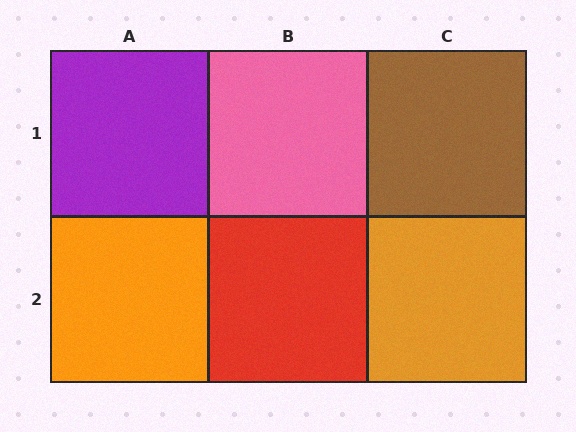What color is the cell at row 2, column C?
Orange.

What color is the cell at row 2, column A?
Orange.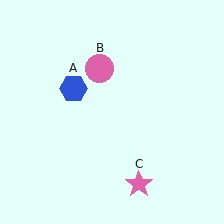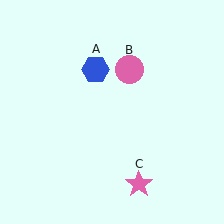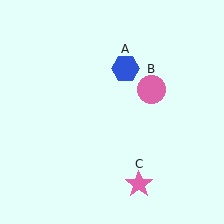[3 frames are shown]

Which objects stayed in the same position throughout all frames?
Pink star (object C) remained stationary.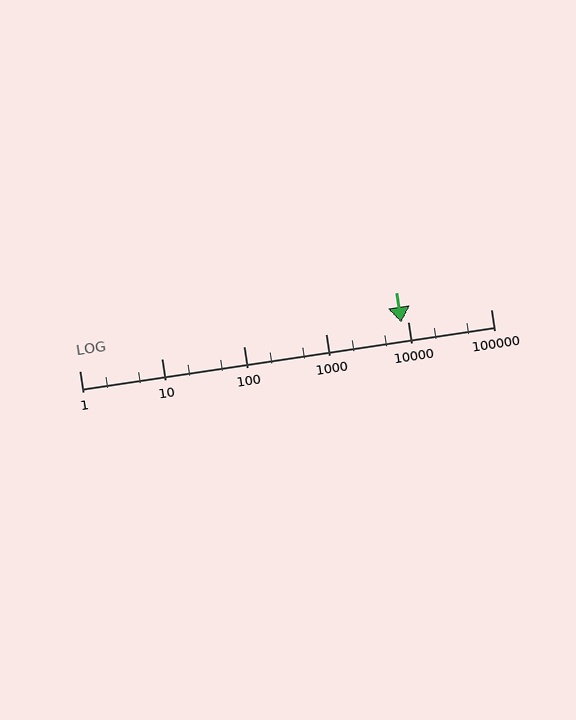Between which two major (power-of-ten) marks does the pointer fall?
The pointer is between 1000 and 10000.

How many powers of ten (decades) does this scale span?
The scale spans 5 decades, from 1 to 100000.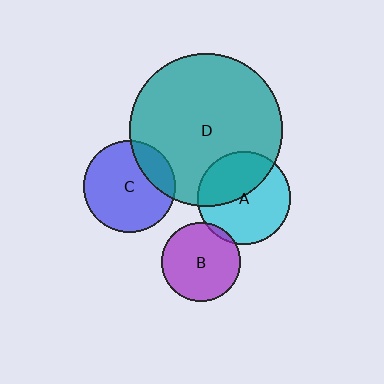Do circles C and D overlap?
Yes.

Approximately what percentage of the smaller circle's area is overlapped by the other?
Approximately 20%.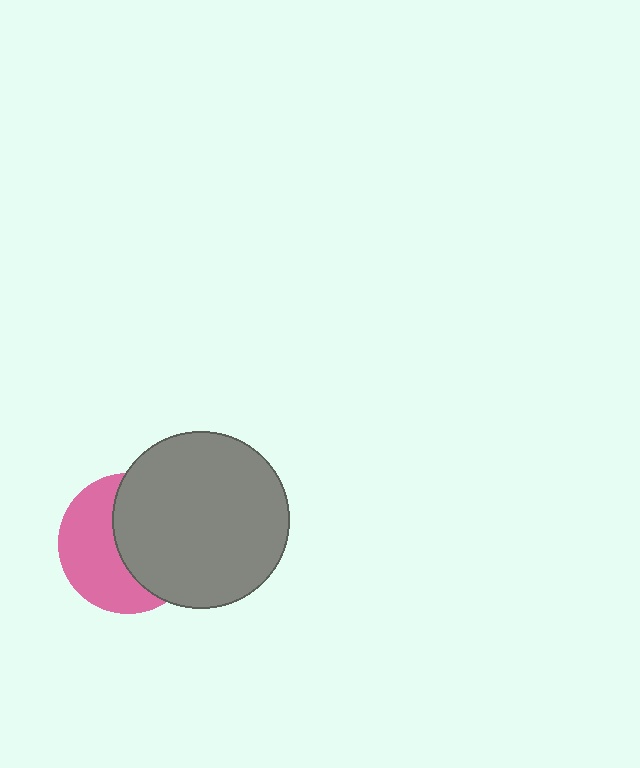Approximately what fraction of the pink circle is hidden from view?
Roughly 52% of the pink circle is hidden behind the gray circle.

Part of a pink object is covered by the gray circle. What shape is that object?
It is a circle.